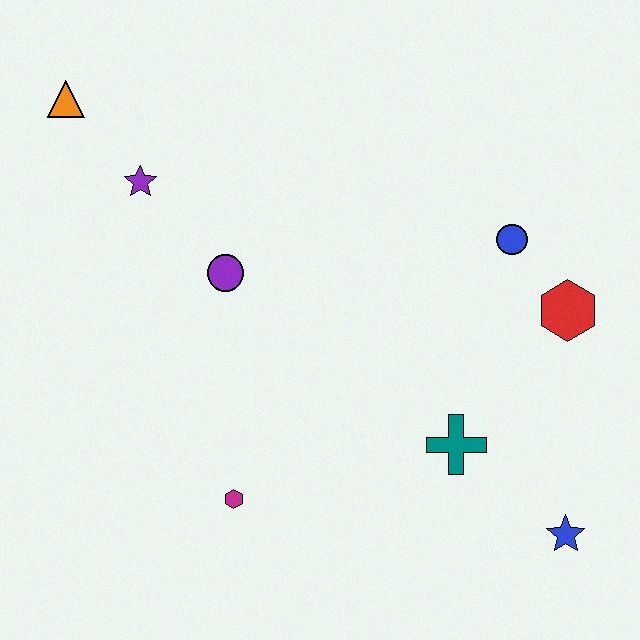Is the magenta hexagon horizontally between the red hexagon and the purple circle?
Yes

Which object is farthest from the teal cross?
The orange triangle is farthest from the teal cross.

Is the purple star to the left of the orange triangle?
No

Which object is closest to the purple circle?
The purple star is closest to the purple circle.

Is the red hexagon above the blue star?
Yes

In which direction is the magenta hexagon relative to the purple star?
The magenta hexagon is below the purple star.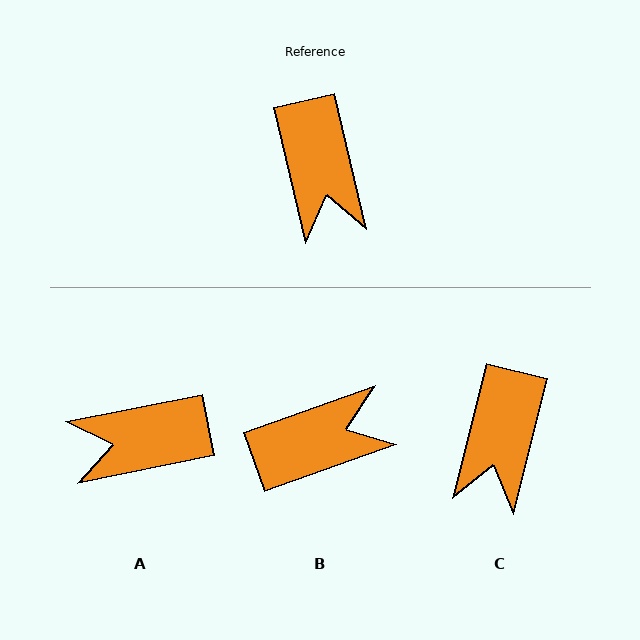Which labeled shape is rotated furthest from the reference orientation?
B, about 97 degrees away.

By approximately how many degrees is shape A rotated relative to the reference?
Approximately 92 degrees clockwise.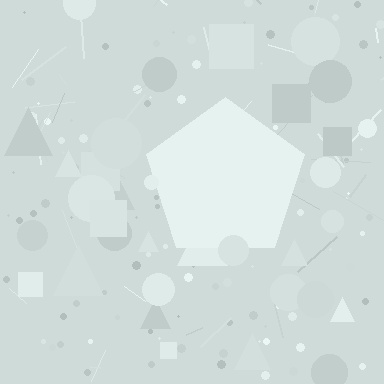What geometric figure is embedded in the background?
A pentagon is embedded in the background.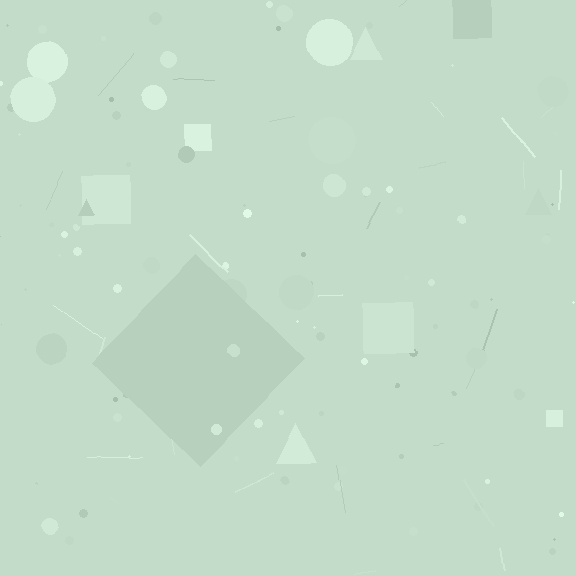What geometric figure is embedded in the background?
A diamond is embedded in the background.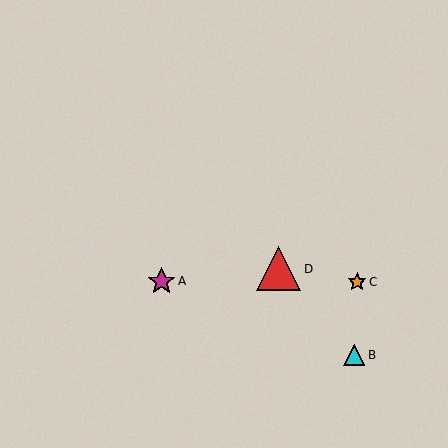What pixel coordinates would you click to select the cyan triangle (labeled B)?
Click at (354, 355) to select the cyan triangle B.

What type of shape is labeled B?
Shape B is a cyan triangle.